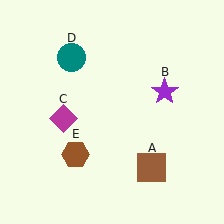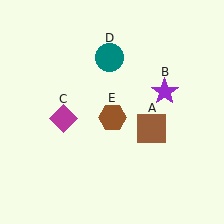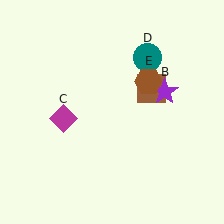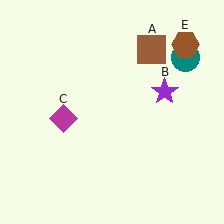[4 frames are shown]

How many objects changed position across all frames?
3 objects changed position: brown square (object A), teal circle (object D), brown hexagon (object E).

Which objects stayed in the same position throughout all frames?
Purple star (object B) and magenta diamond (object C) remained stationary.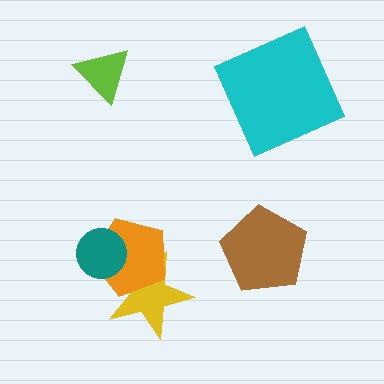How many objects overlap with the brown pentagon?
0 objects overlap with the brown pentagon.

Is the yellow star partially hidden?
Yes, it is partially covered by another shape.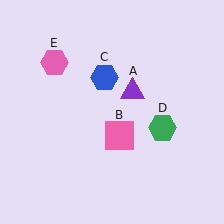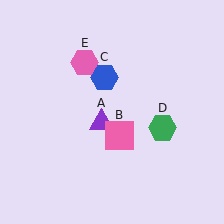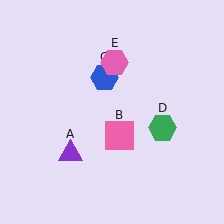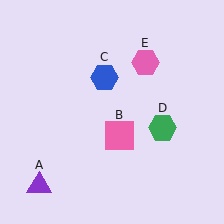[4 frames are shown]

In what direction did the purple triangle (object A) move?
The purple triangle (object A) moved down and to the left.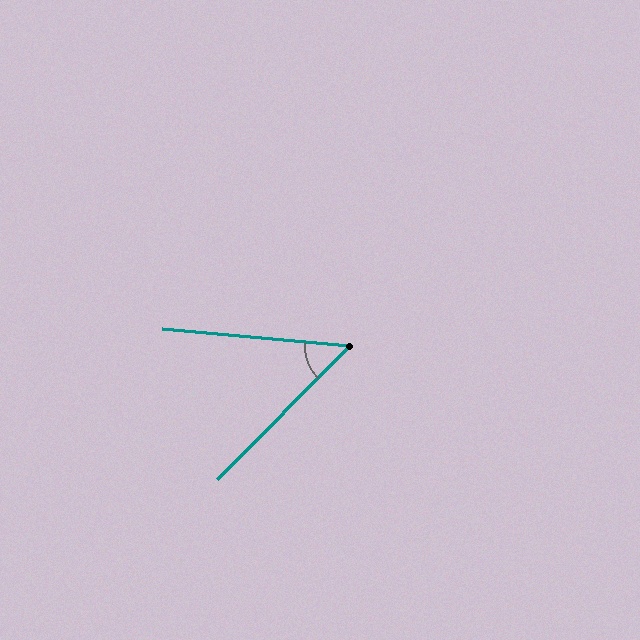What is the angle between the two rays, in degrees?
Approximately 50 degrees.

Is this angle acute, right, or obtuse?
It is acute.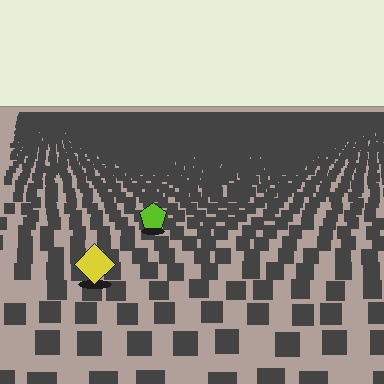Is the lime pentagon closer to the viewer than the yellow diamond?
No. The yellow diamond is closer — you can tell from the texture gradient: the ground texture is coarser near it.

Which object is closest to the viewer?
The yellow diamond is closest. The texture marks near it are larger and more spread out.